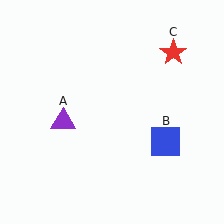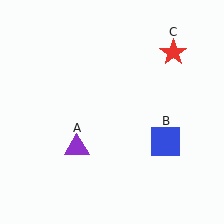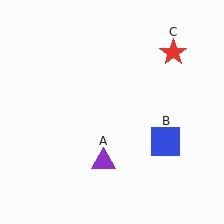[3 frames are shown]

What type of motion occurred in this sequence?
The purple triangle (object A) rotated counterclockwise around the center of the scene.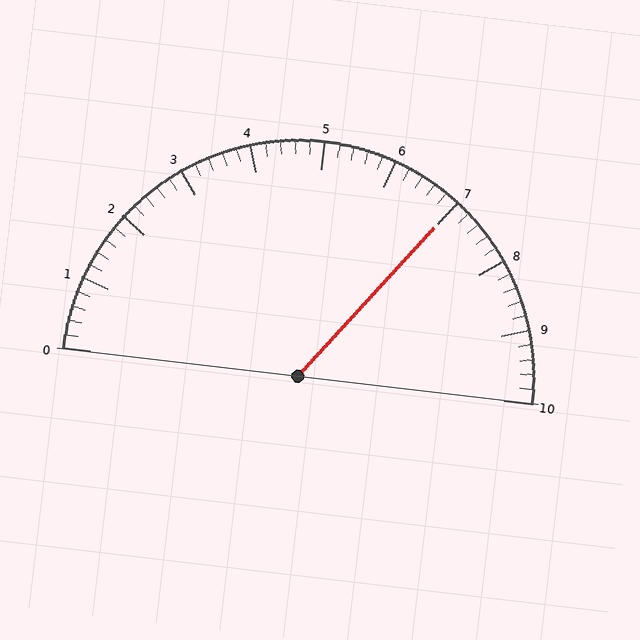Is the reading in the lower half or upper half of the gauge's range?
The reading is in the upper half of the range (0 to 10).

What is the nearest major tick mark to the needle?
The nearest major tick mark is 7.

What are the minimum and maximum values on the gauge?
The gauge ranges from 0 to 10.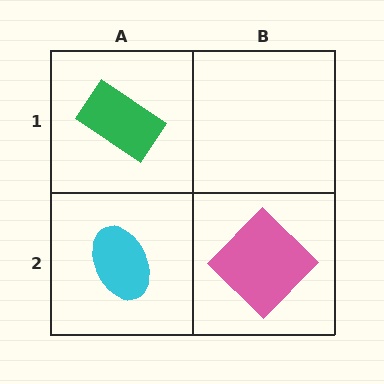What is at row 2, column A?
A cyan ellipse.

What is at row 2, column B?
A pink diamond.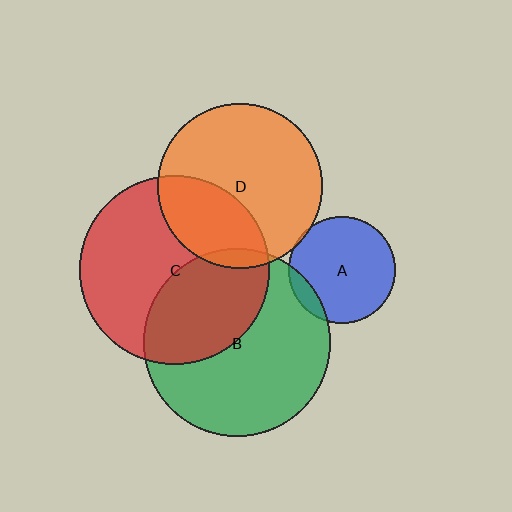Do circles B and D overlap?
Yes.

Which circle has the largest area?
Circle C (red).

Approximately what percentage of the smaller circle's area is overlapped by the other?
Approximately 5%.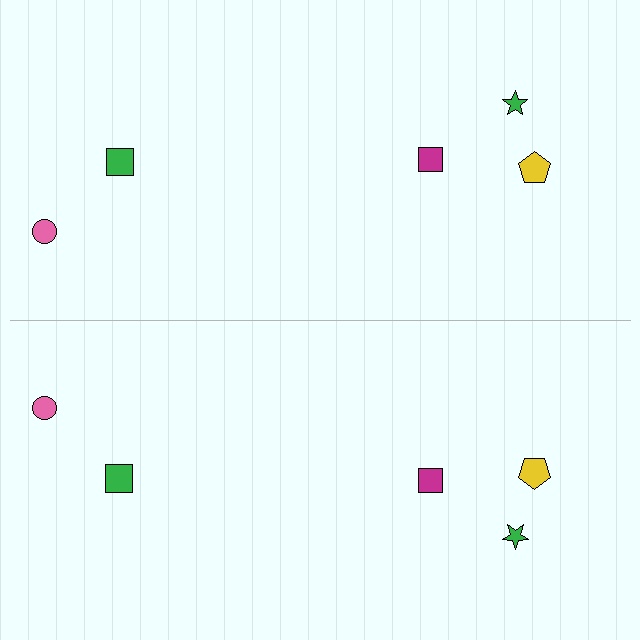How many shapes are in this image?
There are 10 shapes in this image.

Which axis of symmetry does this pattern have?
The pattern has a horizontal axis of symmetry running through the center of the image.